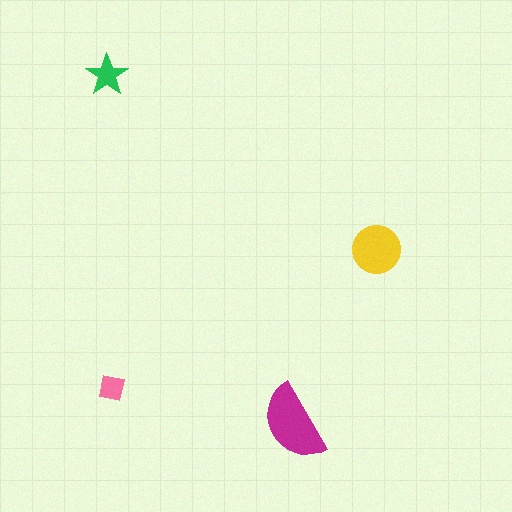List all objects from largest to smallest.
The magenta semicircle, the yellow circle, the green star, the pink square.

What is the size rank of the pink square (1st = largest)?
4th.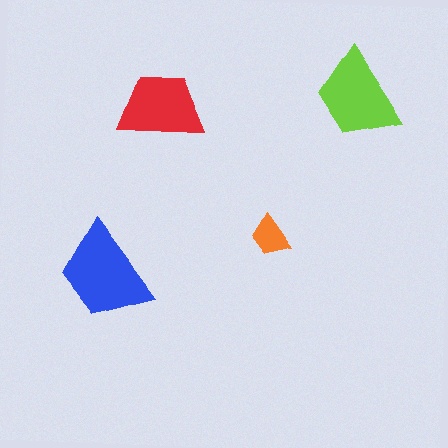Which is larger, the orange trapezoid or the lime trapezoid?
The lime one.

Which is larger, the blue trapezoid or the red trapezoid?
The blue one.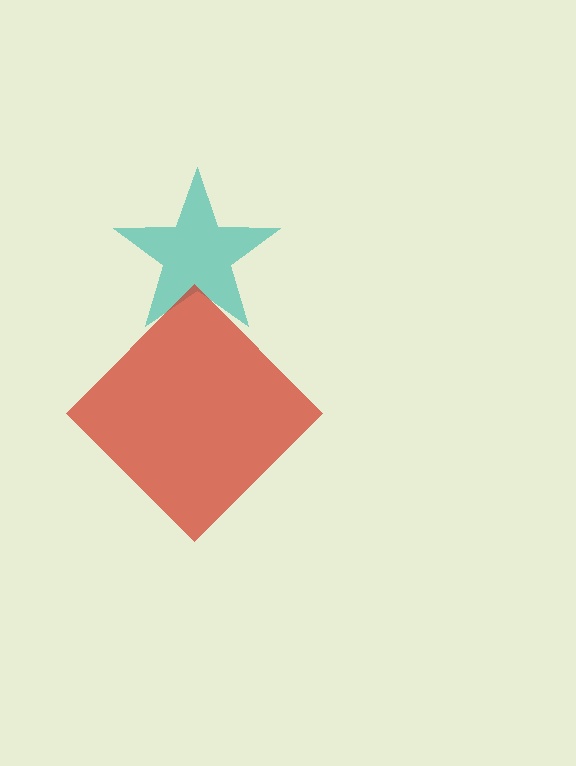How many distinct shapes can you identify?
There are 2 distinct shapes: a teal star, a red diamond.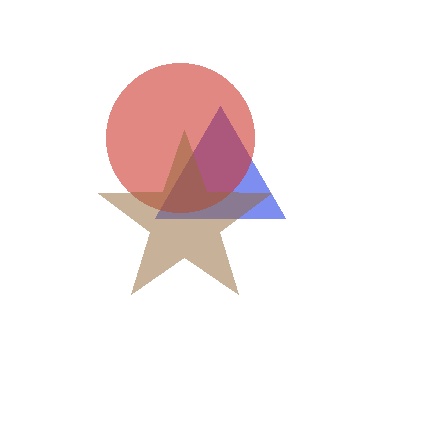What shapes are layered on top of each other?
The layered shapes are: a blue triangle, a red circle, a brown star.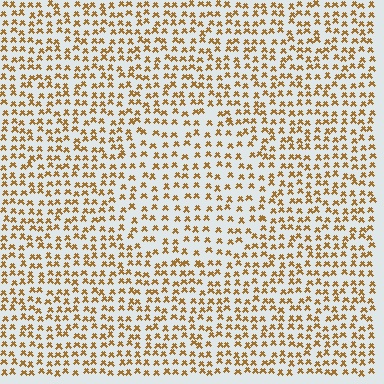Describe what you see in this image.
The image contains small brown elements arranged at two different densities. A circle-shaped region is visible where the elements are less densely packed than the surrounding area.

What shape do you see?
I see a circle.